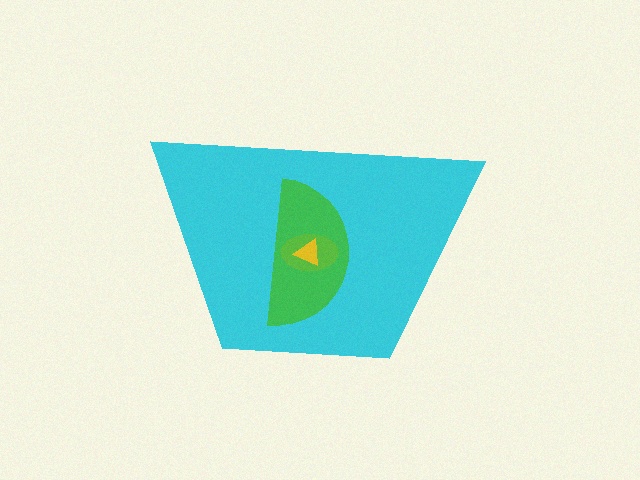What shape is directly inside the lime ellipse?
The yellow triangle.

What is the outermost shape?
The cyan trapezoid.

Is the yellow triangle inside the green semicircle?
Yes.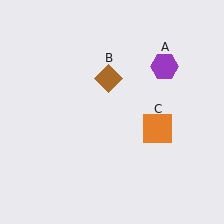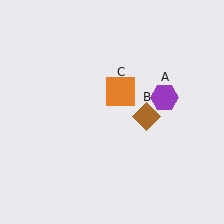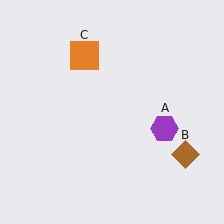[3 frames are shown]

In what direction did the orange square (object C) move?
The orange square (object C) moved up and to the left.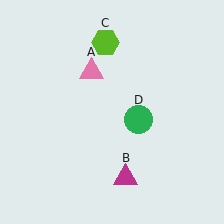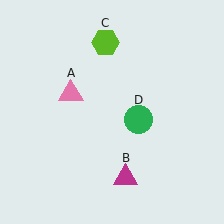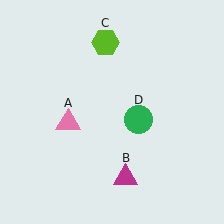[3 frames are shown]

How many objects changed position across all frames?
1 object changed position: pink triangle (object A).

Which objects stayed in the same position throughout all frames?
Magenta triangle (object B) and lime hexagon (object C) and green circle (object D) remained stationary.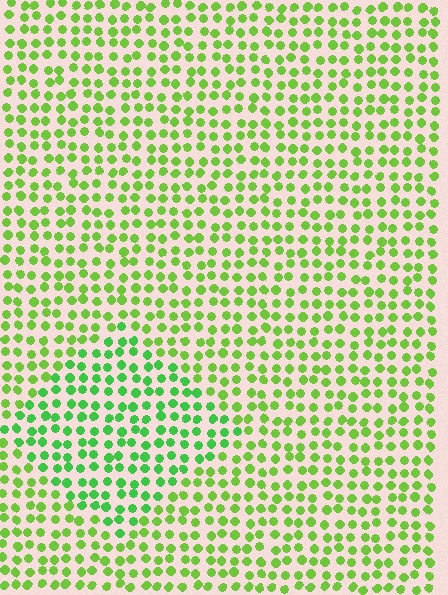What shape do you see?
I see a diamond.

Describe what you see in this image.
The image is filled with small lime elements in a uniform arrangement. A diamond-shaped region is visible where the elements are tinted to a slightly different hue, forming a subtle color boundary.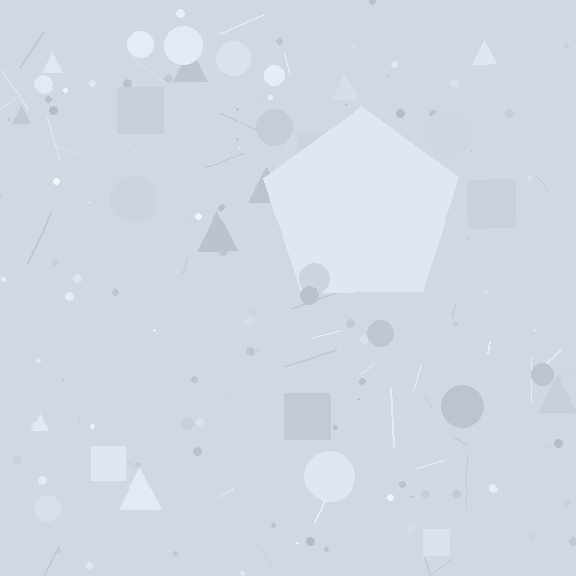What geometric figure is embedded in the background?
A pentagon is embedded in the background.